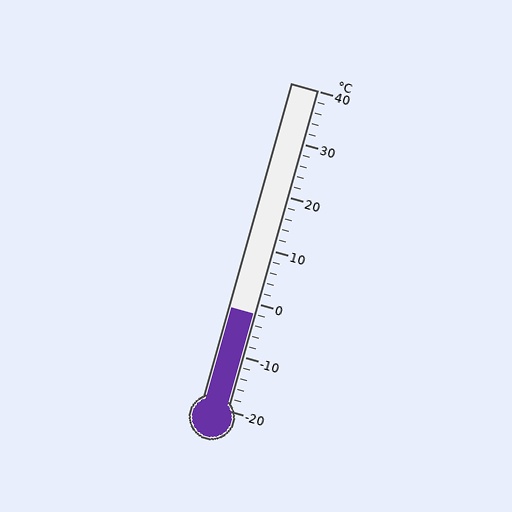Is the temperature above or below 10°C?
The temperature is below 10°C.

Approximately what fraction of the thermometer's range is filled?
The thermometer is filled to approximately 30% of its range.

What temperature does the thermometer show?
The thermometer shows approximately -2°C.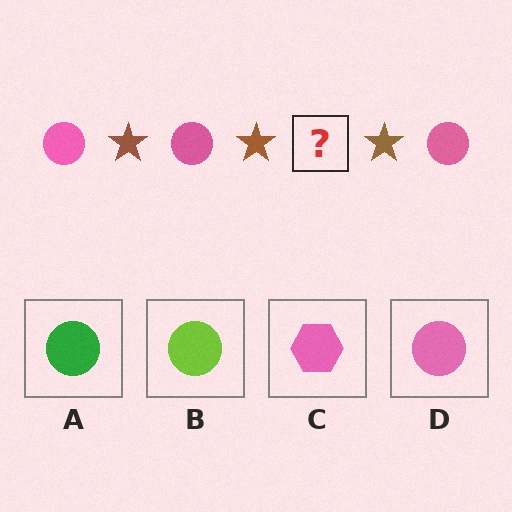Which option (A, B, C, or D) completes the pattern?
D.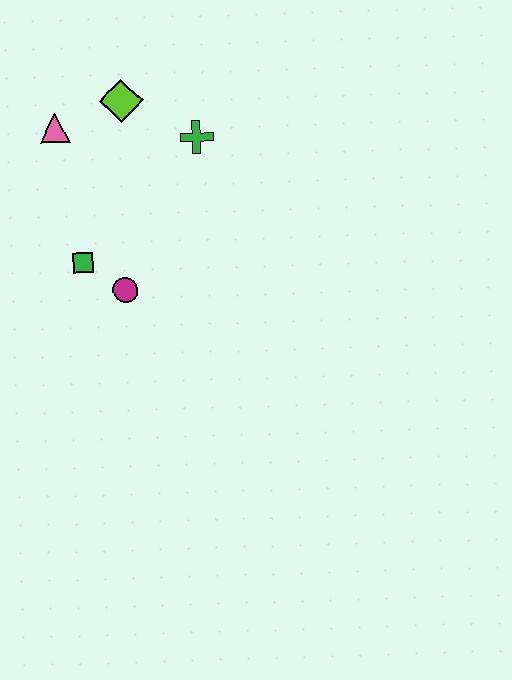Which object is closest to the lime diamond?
The pink triangle is closest to the lime diamond.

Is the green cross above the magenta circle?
Yes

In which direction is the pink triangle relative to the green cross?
The pink triangle is to the left of the green cross.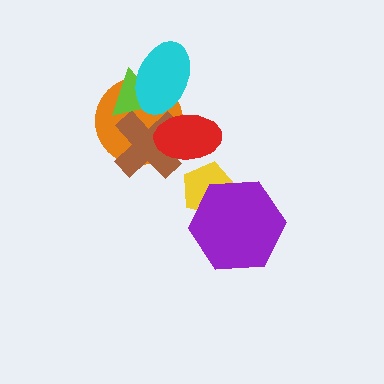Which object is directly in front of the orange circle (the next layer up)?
The brown cross is directly in front of the orange circle.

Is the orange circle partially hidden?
Yes, it is partially covered by another shape.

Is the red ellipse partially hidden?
Yes, it is partially covered by another shape.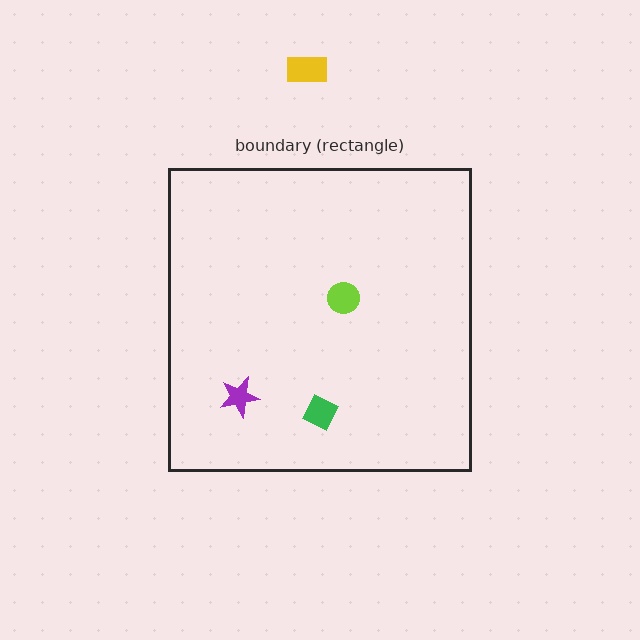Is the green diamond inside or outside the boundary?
Inside.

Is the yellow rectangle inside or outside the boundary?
Outside.